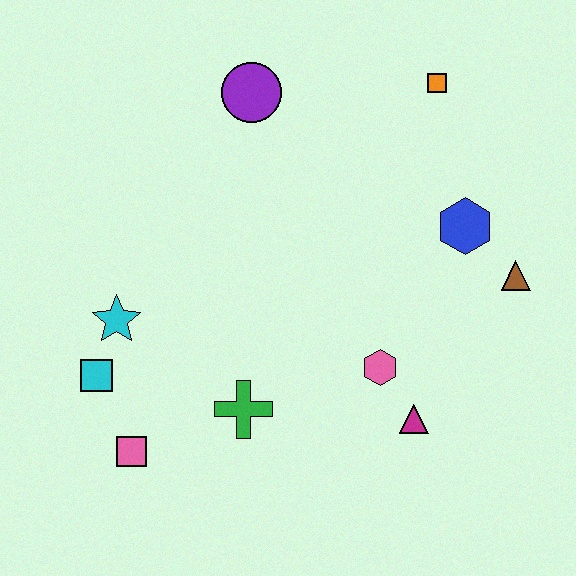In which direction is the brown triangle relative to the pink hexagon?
The brown triangle is to the right of the pink hexagon.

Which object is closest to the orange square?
The blue hexagon is closest to the orange square.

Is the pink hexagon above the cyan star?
No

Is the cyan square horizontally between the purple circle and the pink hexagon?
No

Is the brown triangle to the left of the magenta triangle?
No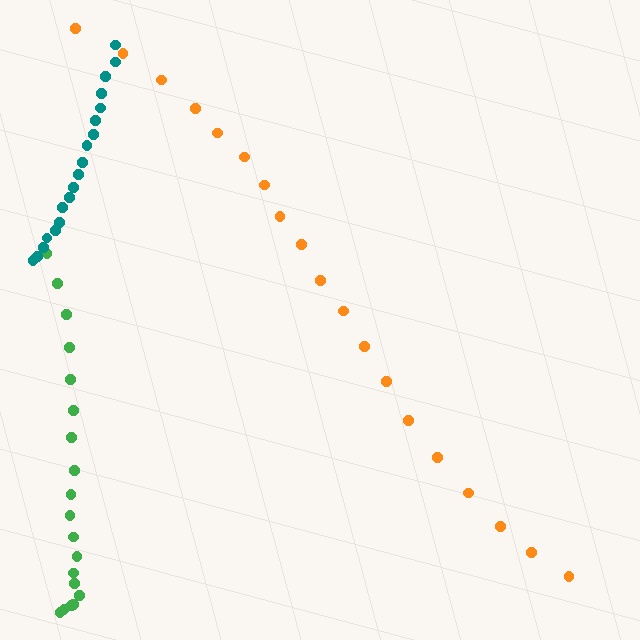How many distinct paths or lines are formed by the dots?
There are 3 distinct paths.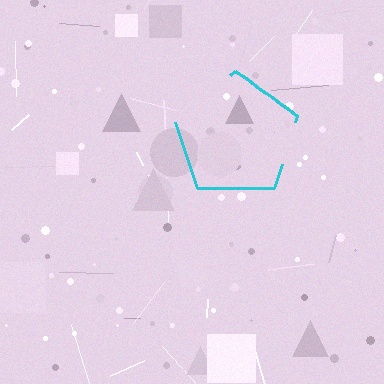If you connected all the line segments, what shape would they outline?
They would outline a pentagon.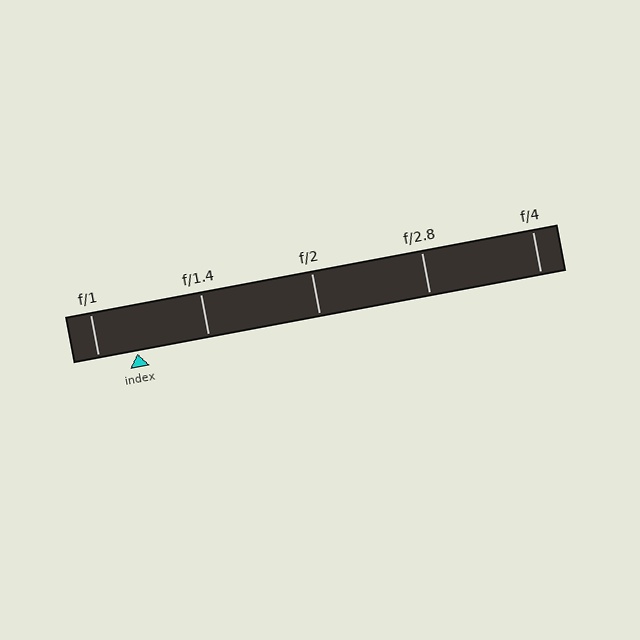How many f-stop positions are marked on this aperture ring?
There are 5 f-stop positions marked.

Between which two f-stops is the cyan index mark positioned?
The index mark is between f/1 and f/1.4.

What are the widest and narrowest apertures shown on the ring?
The widest aperture shown is f/1 and the narrowest is f/4.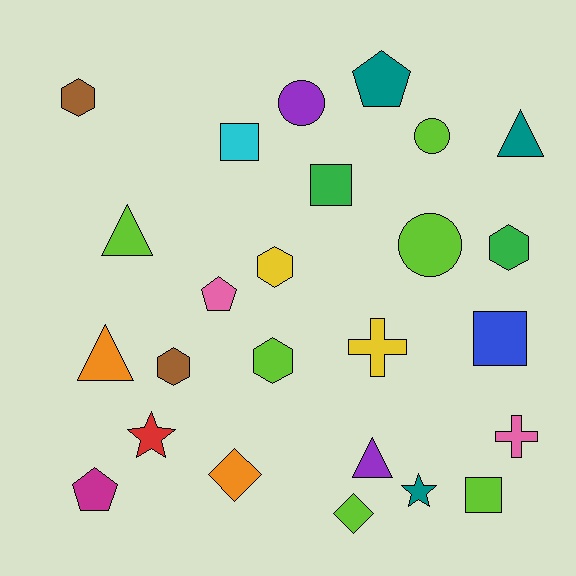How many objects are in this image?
There are 25 objects.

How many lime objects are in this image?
There are 6 lime objects.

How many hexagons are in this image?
There are 5 hexagons.